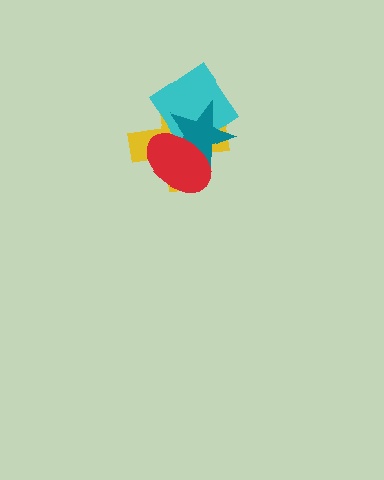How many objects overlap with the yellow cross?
3 objects overlap with the yellow cross.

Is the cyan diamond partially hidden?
Yes, it is partially covered by another shape.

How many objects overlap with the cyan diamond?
3 objects overlap with the cyan diamond.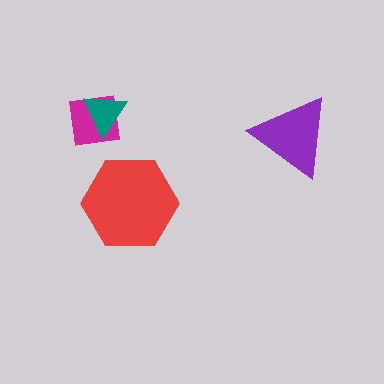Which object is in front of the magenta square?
The teal triangle is in front of the magenta square.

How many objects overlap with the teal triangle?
1 object overlaps with the teal triangle.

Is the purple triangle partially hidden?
No, no other shape covers it.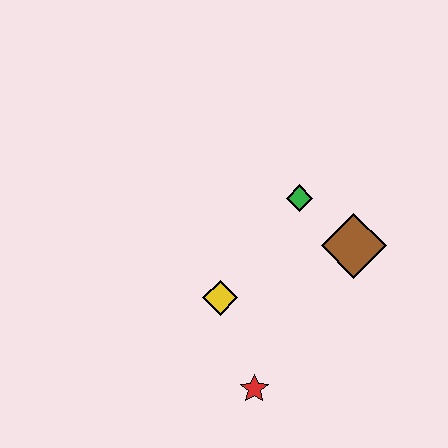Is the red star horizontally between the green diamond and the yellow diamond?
Yes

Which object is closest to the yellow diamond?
The red star is closest to the yellow diamond.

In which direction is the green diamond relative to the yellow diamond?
The green diamond is above the yellow diamond.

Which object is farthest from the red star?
The green diamond is farthest from the red star.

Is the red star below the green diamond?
Yes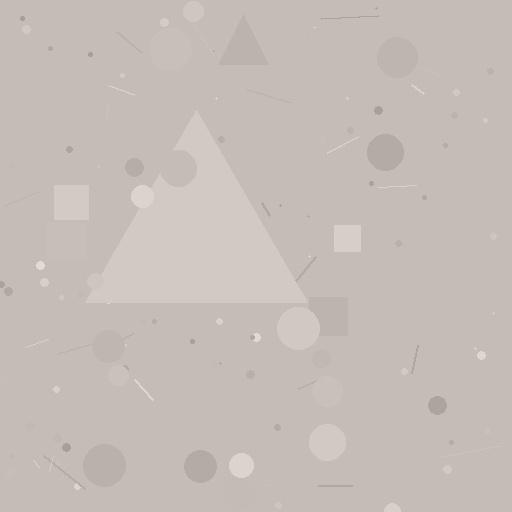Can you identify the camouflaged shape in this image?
The camouflaged shape is a triangle.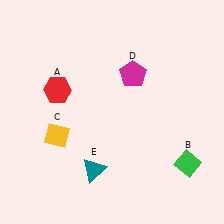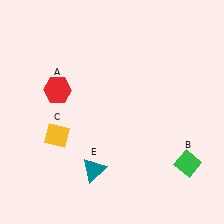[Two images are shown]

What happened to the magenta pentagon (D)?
The magenta pentagon (D) was removed in Image 2. It was in the top-right area of Image 1.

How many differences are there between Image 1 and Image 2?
There is 1 difference between the two images.